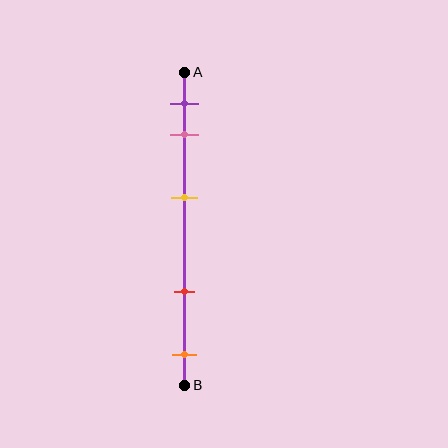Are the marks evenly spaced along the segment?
No, the marks are not evenly spaced.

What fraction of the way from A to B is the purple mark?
The purple mark is approximately 10% (0.1) of the way from A to B.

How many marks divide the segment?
There are 5 marks dividing the segment.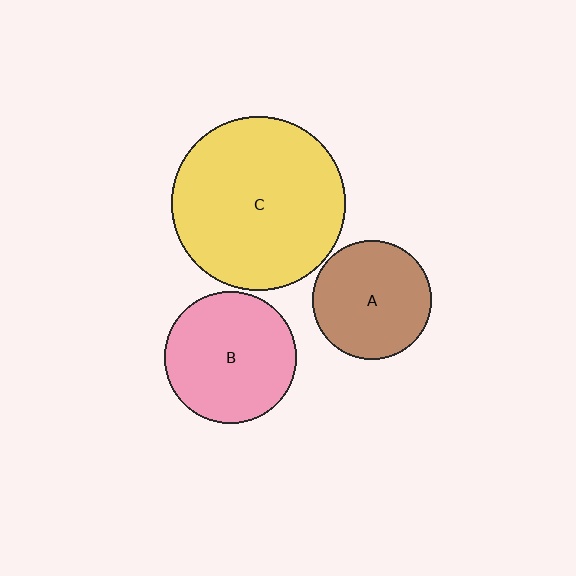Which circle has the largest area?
Circle C (yellow).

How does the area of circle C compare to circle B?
Approximately 1.7 times.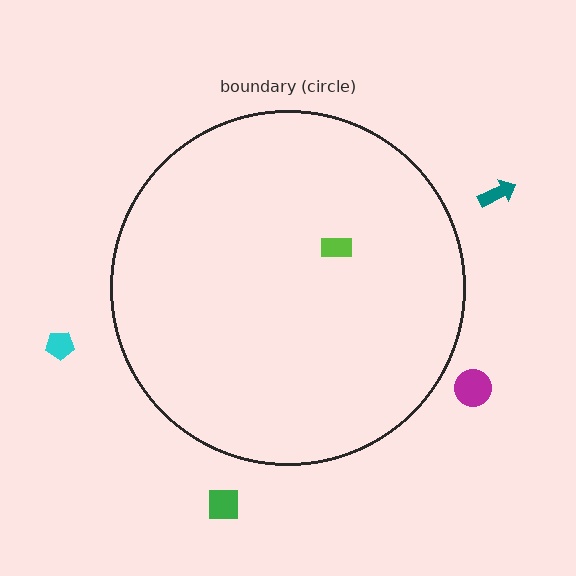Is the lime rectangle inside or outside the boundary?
Inside.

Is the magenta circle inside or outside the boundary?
Outside.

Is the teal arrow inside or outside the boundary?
Outside.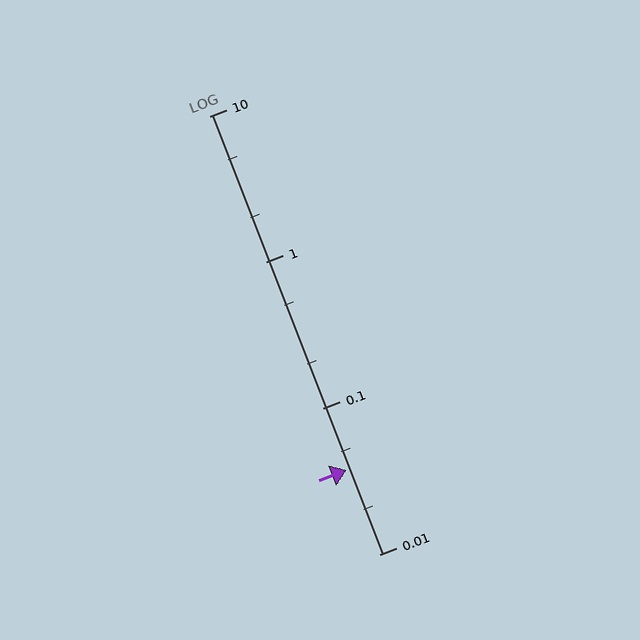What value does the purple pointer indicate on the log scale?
The pointer indicates approximately 0.038.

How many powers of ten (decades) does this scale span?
The scale spans 3 decades, from 0.01 to 10.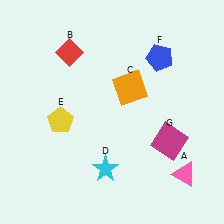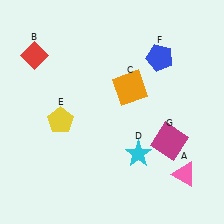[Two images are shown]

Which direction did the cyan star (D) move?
The cyan star (D) moved right.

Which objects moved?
The objects that moved are: the red diamond (B), the cyan star (D).